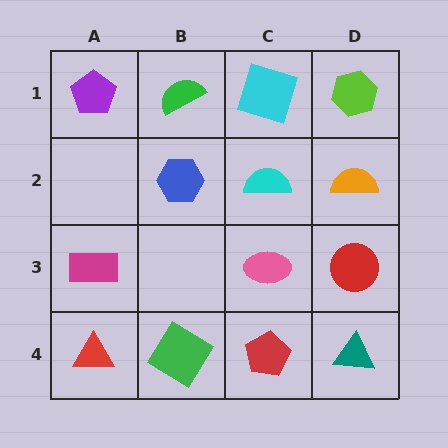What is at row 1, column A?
A purple pentagon.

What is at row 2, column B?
A blue hexagon.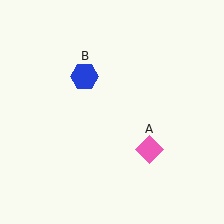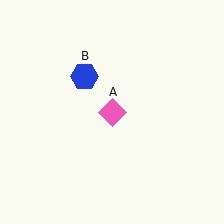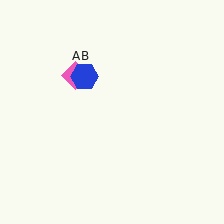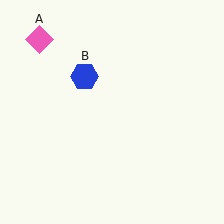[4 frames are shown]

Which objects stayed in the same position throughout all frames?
Blue hexagon (object B) remained stationary.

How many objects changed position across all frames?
1 object changed position: pink diamond (object A).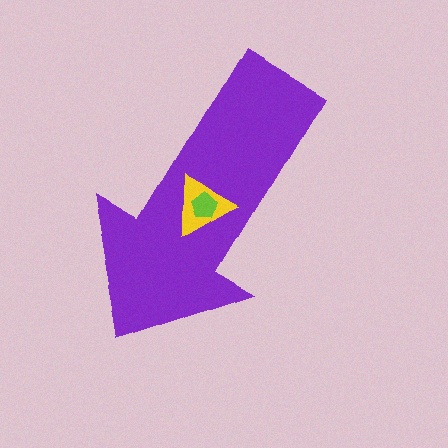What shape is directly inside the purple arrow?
The yellow triangle.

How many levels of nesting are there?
3.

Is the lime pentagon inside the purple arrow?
Yes.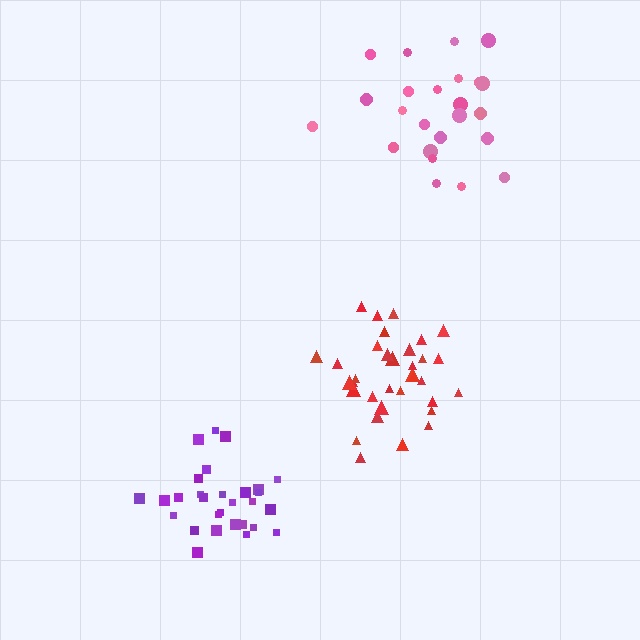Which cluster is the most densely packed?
Red.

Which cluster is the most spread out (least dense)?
Pink.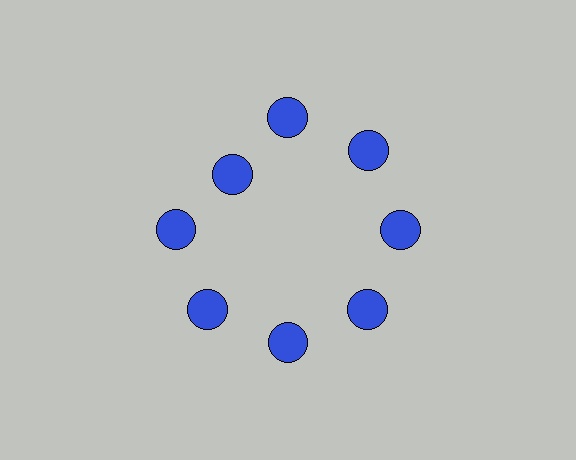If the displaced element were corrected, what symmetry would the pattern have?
It would have 8-fold rotational symmetry — the pattern would map onto itself every 45 degrees.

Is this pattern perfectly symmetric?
No. The 8 blue circles are arranged in a ring, but one element near the 10 o'clock position is pulled inward toward the center, breaking the 8-fold rotational symmetry.